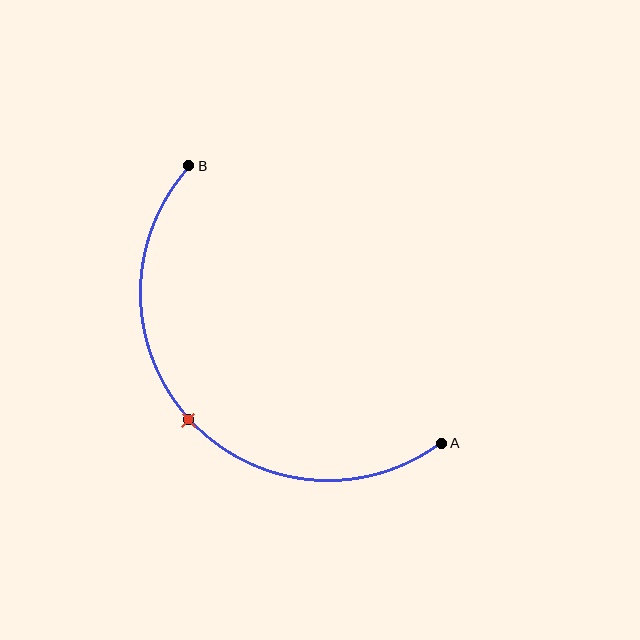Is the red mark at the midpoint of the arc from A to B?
Yes. The red mark lies on the arc at equal arc-length from both A and B — it is the arc midpoint.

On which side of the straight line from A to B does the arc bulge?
The arc bulges below and to the left of the straight line connecting A and B.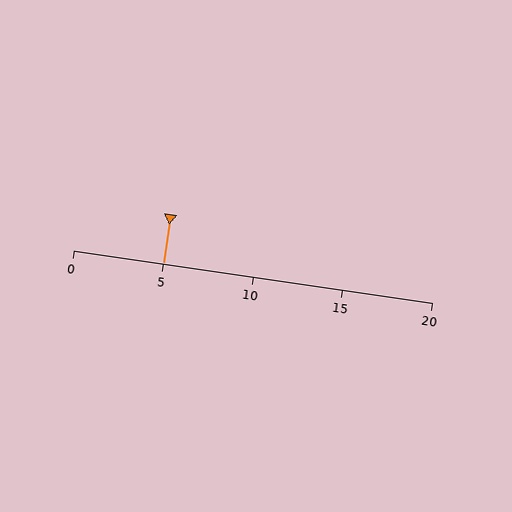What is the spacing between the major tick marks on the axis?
The major ticks are spaced 5 apart.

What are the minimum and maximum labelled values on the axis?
The axis runs from 0 to 20.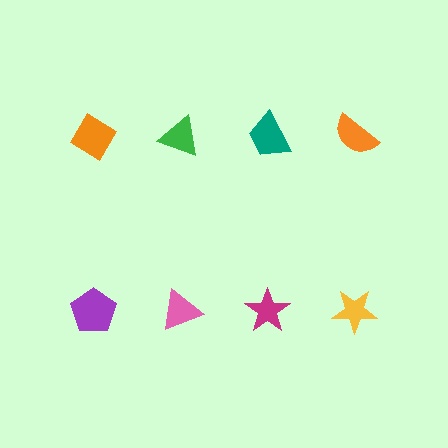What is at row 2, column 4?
A yellow star.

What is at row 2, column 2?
A pink triangle.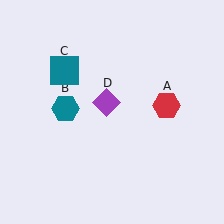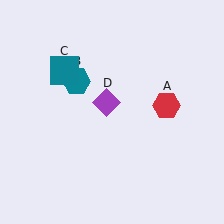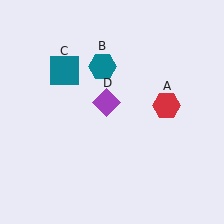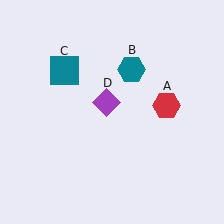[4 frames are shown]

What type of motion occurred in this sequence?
The teal hexagon (object B) rotated clockwise around the center of the scene.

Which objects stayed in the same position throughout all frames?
Red hexagon (object A) and teal square (object C) and purple diamond (object D) remained stationary.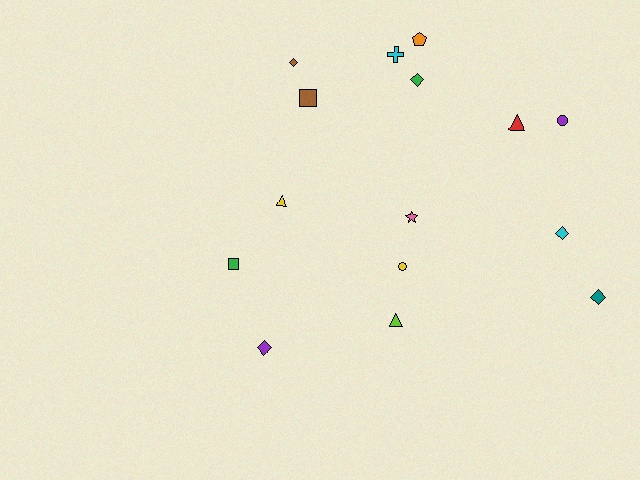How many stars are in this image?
There is 1 star.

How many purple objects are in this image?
There are 2 purple objects.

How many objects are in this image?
There are 15 objects.